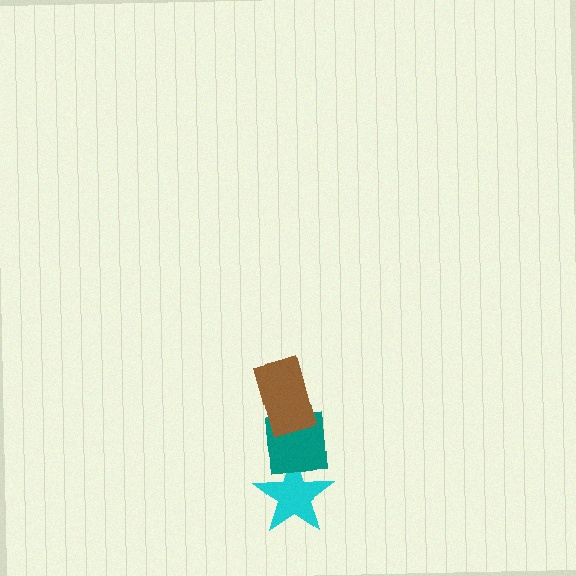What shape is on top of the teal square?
The brown rectangle is on top of the teal square.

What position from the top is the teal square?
The teal square is 2nd from the top.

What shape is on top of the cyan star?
The teal square is on top of the cyan star.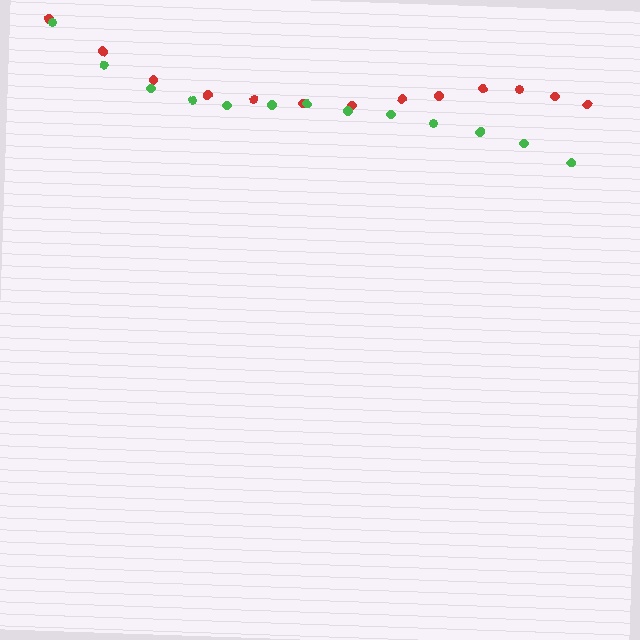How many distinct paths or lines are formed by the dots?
There are 2 distinct paths.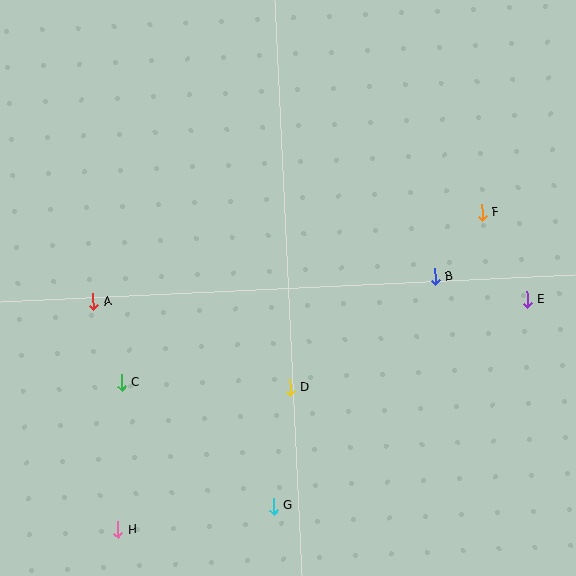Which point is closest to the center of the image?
Point D at (290, 388) is closest to the center.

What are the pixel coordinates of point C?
Point C is at (121, 383).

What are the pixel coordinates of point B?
Point B is at (435, 277).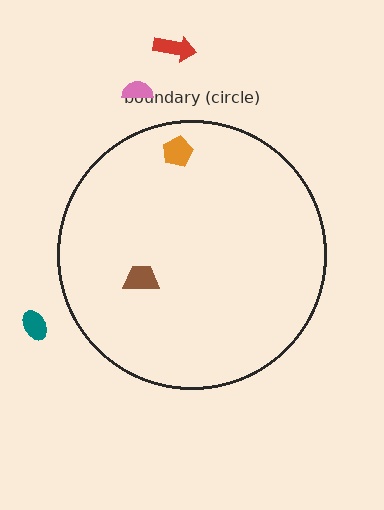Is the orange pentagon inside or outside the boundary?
Inside.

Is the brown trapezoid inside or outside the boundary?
Inside.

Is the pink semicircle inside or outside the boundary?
Outside.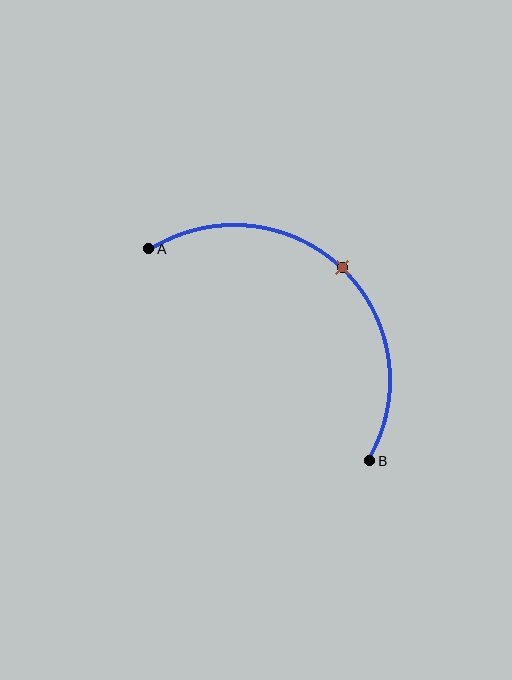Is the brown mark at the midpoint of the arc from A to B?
Yes. The brown mark lies on the arc at equal arc-length from both A and B — it is the arc midpoint.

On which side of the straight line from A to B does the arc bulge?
The arc bulges above and to the right of the straight line connecting A and B.